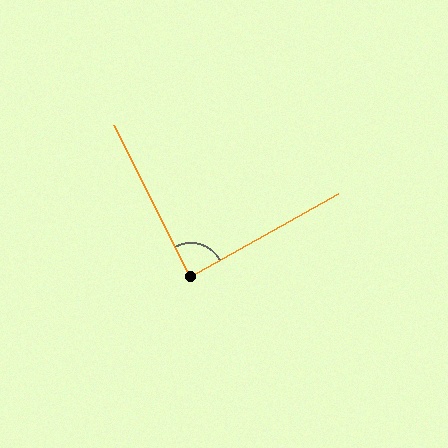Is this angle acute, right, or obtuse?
It is approximately a right angle.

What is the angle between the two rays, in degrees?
Approximately 88 degrees.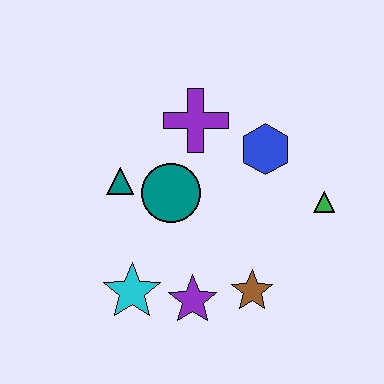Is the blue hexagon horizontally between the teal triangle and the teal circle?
No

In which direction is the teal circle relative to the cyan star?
The teal circle is above the cyan star.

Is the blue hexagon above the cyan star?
Yes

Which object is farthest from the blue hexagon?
The cyan star is farthest from the blue hexagon.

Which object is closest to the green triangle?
The blue hexagon is closest to the green triangle.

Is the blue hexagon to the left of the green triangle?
Yes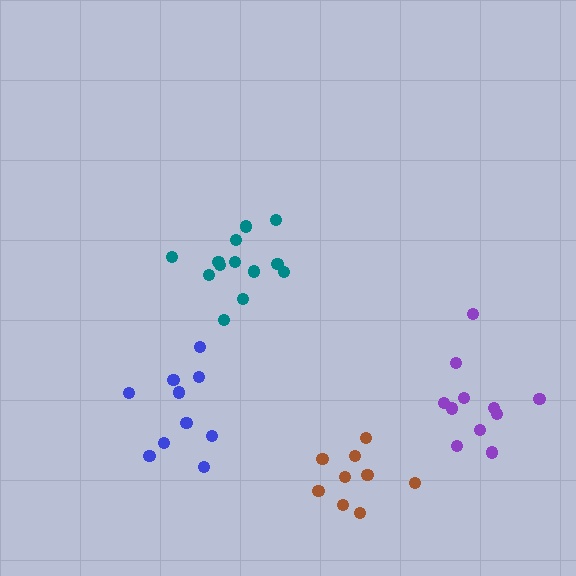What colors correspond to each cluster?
The clusters are colored: blue, teal, brown, purple.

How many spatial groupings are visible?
There are 4 spatial groupings.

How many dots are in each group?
Group 1: 10 dots, Group 2: 13 dots, Group 3: 9 dots, Group 4: 11 dots (43 total).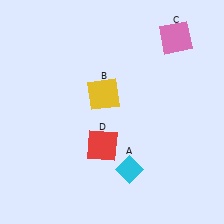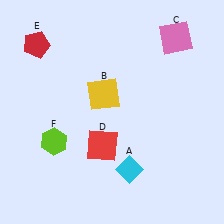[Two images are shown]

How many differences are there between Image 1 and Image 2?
There are 2 differences between the two images.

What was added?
A red pentagon (E), a lime hexagon (F) were added in Image 2.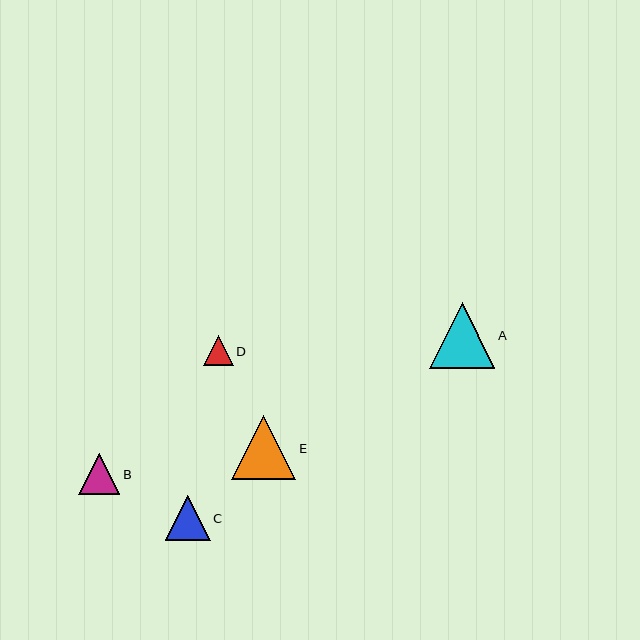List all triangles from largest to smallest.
From largest to smallest: A, E, C, B, D.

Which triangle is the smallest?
Triangle D is the smallest with a size of approximately 30 pixels.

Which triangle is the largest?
Triangle A is the largest with a size of approximately 65 pixels.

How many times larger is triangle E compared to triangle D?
Triangle E is approximately 2.1 times the size of triangle D.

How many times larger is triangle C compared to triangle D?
Triangle C is approximately 1.5 times the size of triangle D.